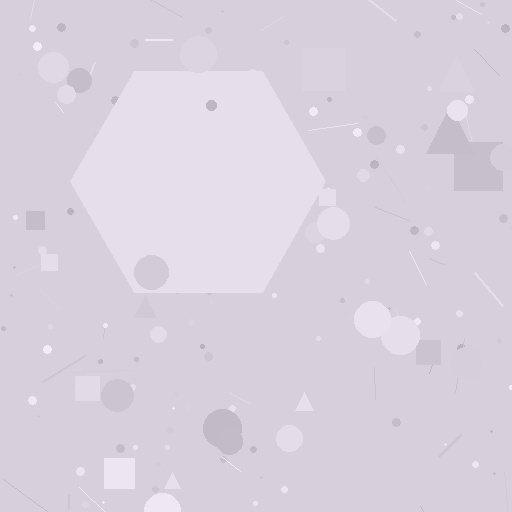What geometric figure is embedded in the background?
A hexagon is embedded in the background.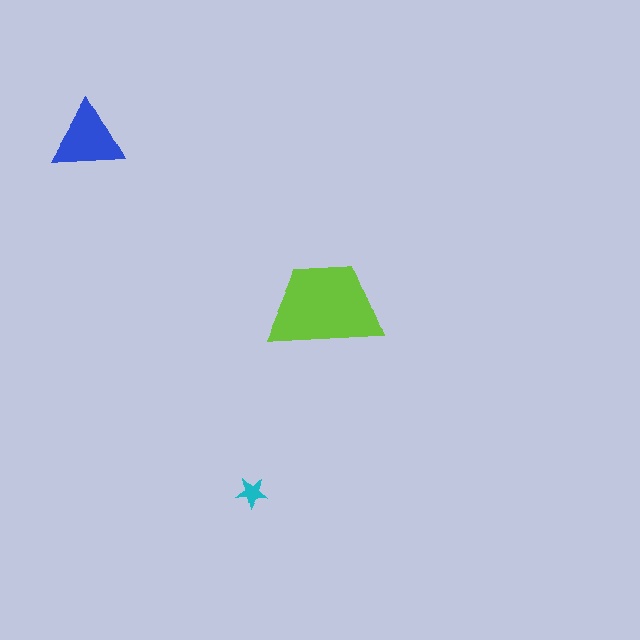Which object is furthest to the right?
The lime trapezoid is rightmost.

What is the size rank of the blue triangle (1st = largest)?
2nd.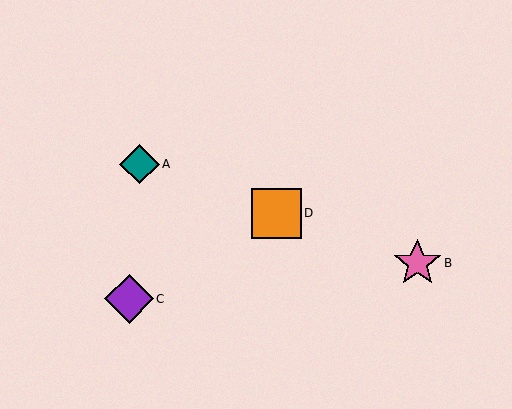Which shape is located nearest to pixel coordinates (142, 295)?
The purple diamond (labeled C) at (129, 299) is nearest to that location.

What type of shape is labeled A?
Shape A is a teal diamond.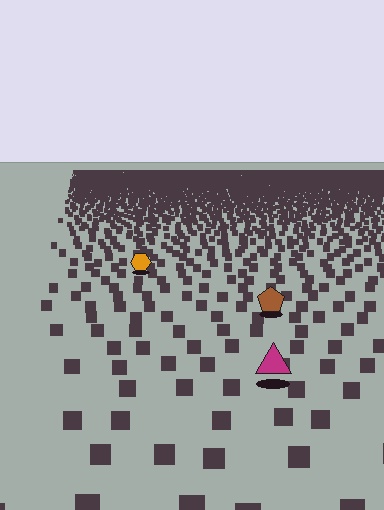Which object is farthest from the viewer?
The orange hexagon is farthest from the viewer. It appears smaller and the ground texture around it is denser.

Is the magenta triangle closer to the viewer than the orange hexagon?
Yes. The magenta triangle is closer — you can tell from the texture gradient: the ground texture is coarser near it.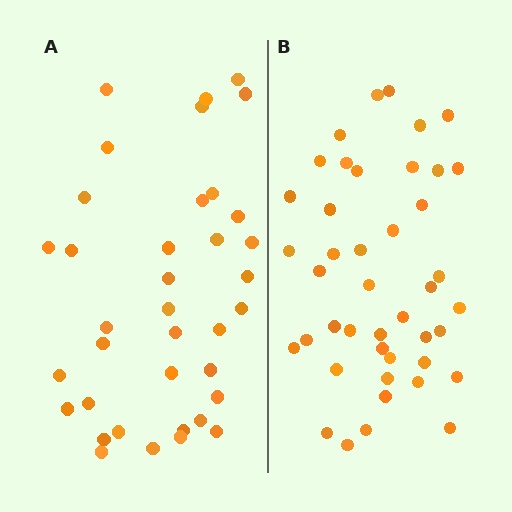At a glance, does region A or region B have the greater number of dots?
Region B (the right region) has more dots.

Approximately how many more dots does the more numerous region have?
Region B has about 6 more dots than region A.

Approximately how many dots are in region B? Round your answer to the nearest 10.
About 40 dots. (The exact count is 43, which rounds to 40.)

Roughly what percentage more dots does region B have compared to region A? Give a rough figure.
About 15% more.